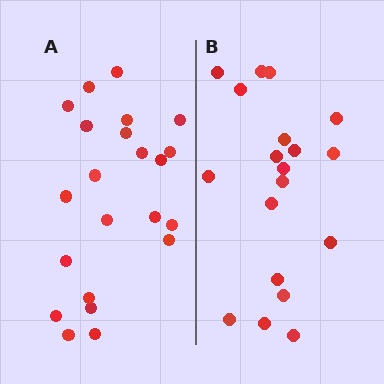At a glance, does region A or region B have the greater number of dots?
Region A (the left region) has more dots.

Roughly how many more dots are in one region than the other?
Region A has just a few more — roughly 2 or 3 more dots than region B.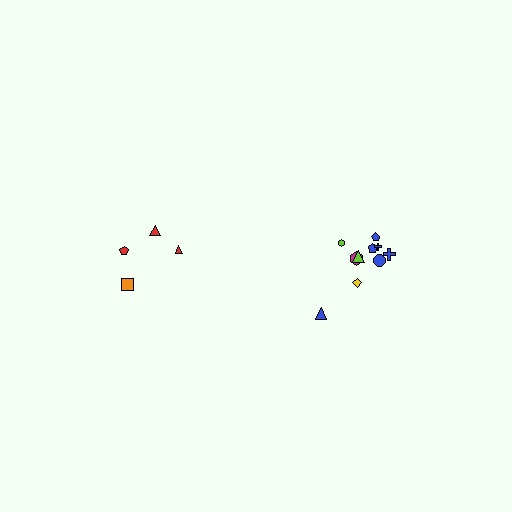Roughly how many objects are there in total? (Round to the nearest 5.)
Roughly 15 objects in total.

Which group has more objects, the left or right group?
The right group.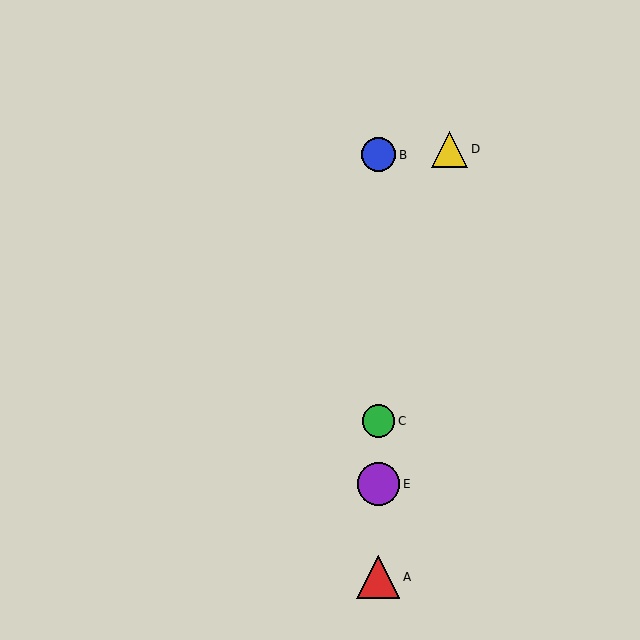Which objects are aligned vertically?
Objects A, B, C, E are aligned vertically.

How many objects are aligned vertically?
4 objects (A, B, C, E) are aligned vertically.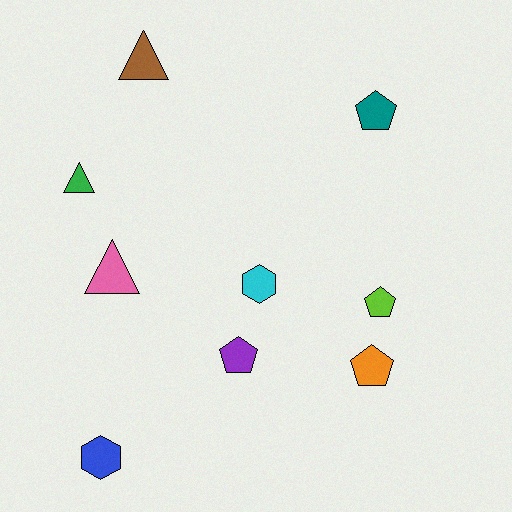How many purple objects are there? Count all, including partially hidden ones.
There is 1 purple object.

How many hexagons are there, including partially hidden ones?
There are 2 hexagons.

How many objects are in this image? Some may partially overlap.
There are 9 objects.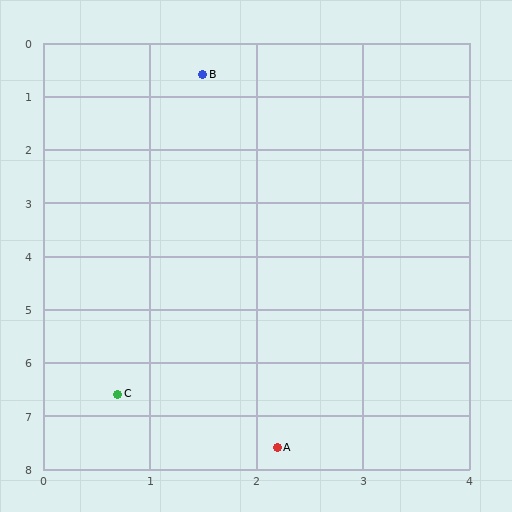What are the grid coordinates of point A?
Point A is at approximately (2.2, 7.6).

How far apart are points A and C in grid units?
Points A and C are about 1.8 grid units apart.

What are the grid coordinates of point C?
Point C is at approximately (0.7, 6.6).